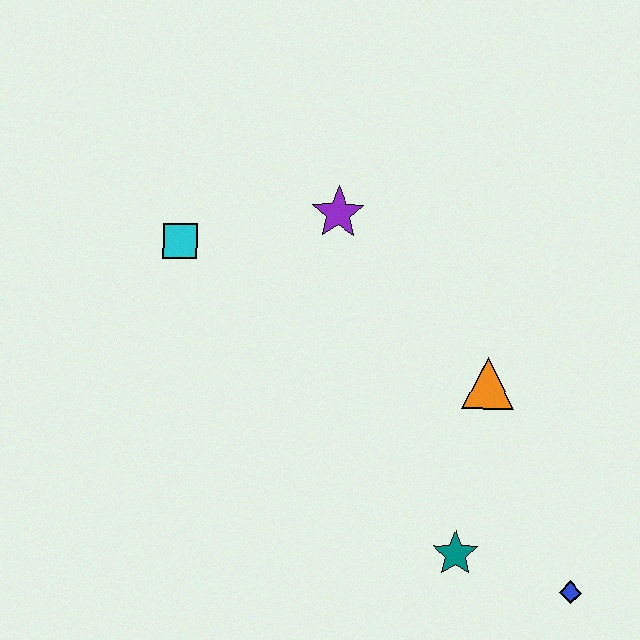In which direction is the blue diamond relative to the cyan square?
The blue diamond is to the right of the cyan square.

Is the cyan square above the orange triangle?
Yes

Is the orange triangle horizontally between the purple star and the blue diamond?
Yes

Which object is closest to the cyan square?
The purple star is closest to the cyan square.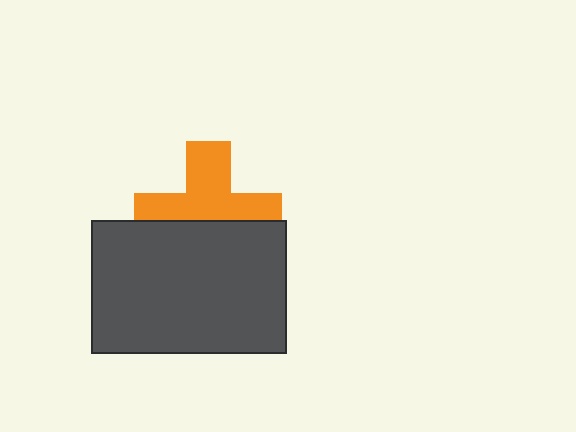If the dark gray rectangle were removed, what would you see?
You would see the complete orange cross.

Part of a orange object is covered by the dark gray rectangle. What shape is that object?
It is a cross.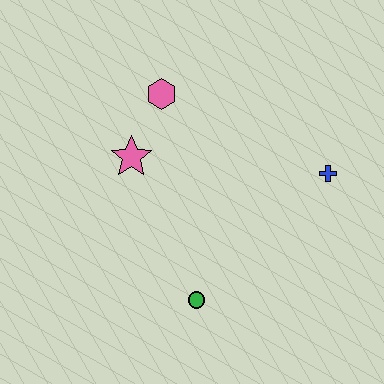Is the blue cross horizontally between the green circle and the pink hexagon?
No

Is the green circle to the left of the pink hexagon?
No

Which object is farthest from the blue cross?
The pink star is farthest from the blue cross.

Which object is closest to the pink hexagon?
The pink star is closest to the pink hexagon.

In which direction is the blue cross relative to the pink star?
The blue cross is to the right of the pink star.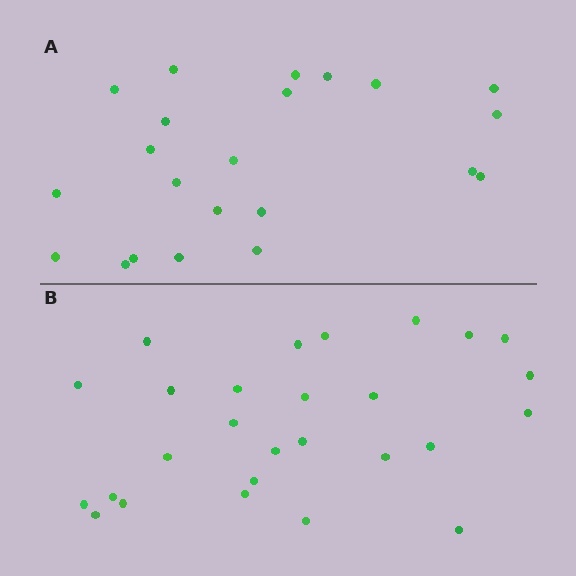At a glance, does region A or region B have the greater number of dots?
Region B (the bottom region) has more dots.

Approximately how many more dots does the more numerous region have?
Region B has about 5 more dots than region A.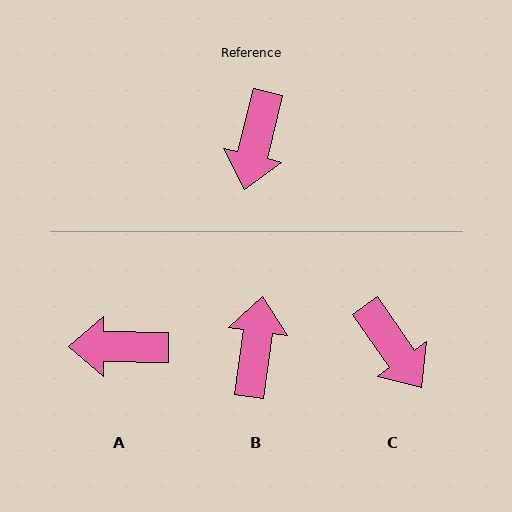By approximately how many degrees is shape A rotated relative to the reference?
Approximately 77 degrees clockwise.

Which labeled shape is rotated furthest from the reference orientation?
B, about 174 degrees away.